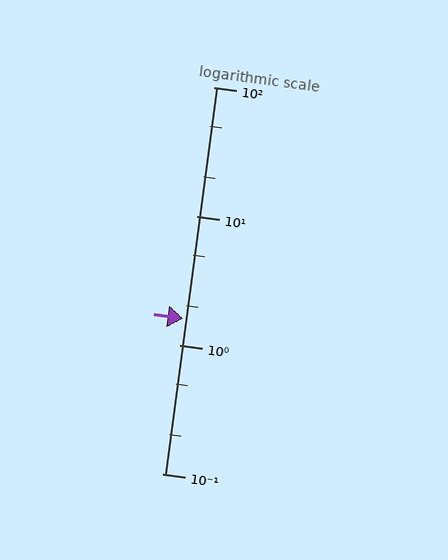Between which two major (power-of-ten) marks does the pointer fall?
The pointer is between 1 and 10.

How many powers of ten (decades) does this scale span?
The scale spans 3 decades, from 0.1 to 100.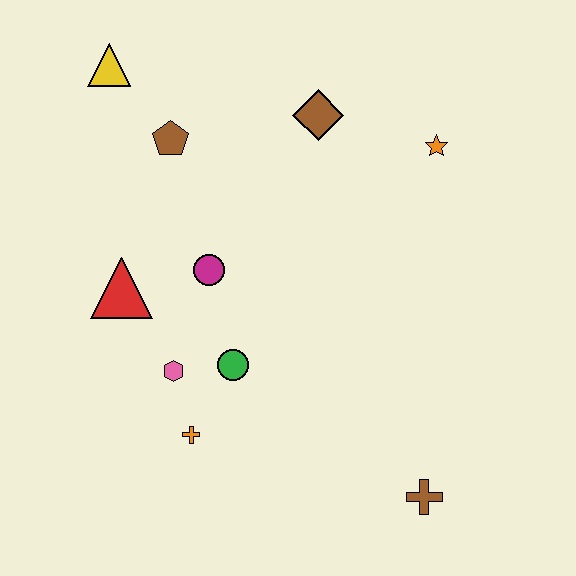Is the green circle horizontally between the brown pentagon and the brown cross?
Yes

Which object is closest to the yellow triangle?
The brown pentagon is closest to the yellow triangle.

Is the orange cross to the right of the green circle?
No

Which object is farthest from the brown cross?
The yellow triangle is farthest from the brown cross.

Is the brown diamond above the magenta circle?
Yes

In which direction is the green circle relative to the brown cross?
The green circle is to the left of the brown cross.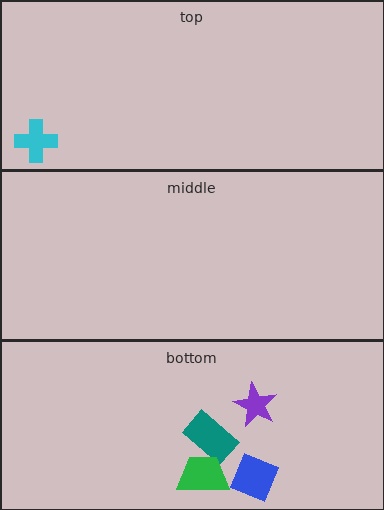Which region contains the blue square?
The bottom region.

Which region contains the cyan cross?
The top region.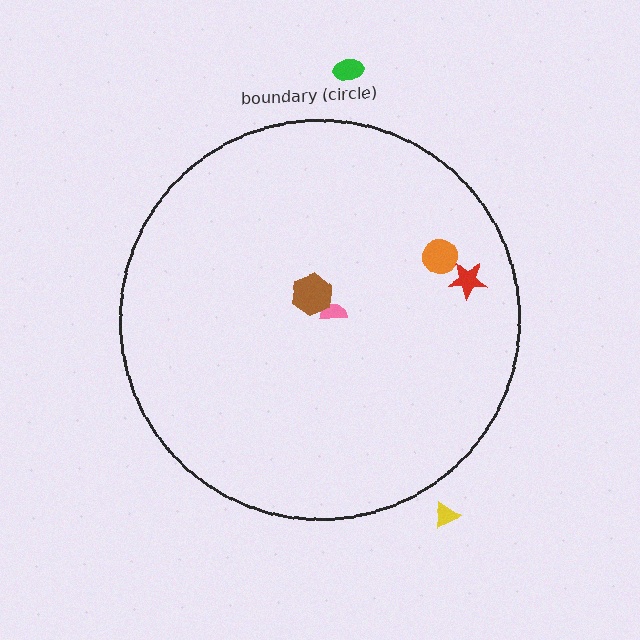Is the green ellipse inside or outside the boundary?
Outside.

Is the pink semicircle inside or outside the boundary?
Inside.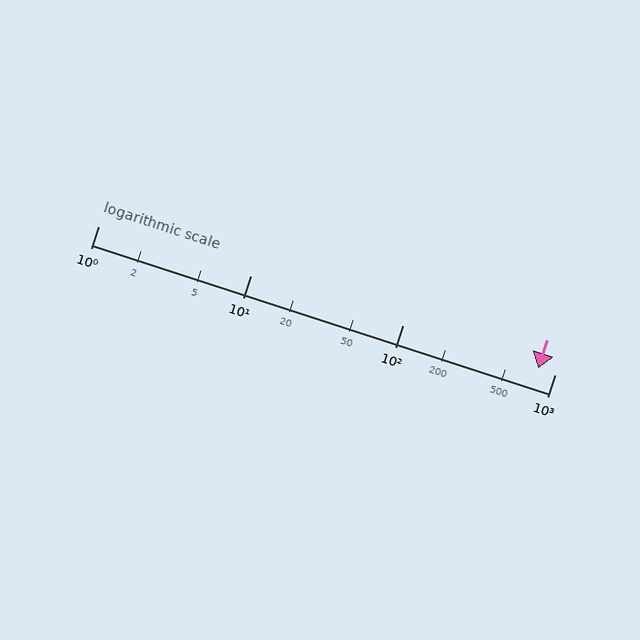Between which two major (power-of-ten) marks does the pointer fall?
The pointer is between 100 and 1000.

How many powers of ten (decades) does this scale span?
The scale spans 3 decades, from 1 to 1000.